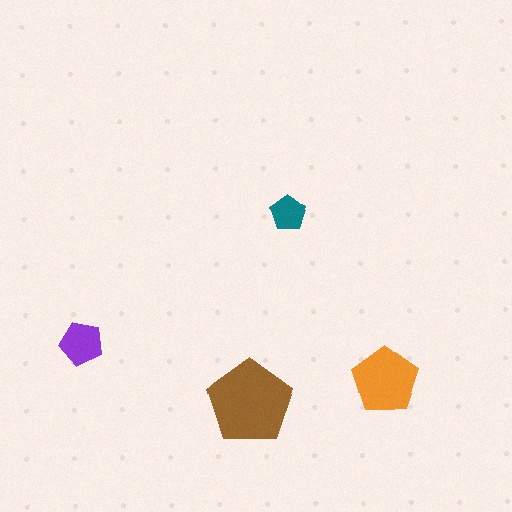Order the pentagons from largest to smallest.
the brown one, the orange one, the purple one, the teal one.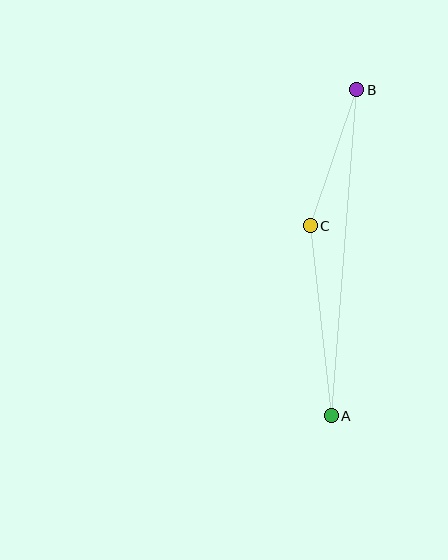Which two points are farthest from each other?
Points A and B are farthest from each other.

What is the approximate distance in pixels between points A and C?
The distance between A and C is approximately 191 pixels.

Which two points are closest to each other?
Points B and C are closest to each other.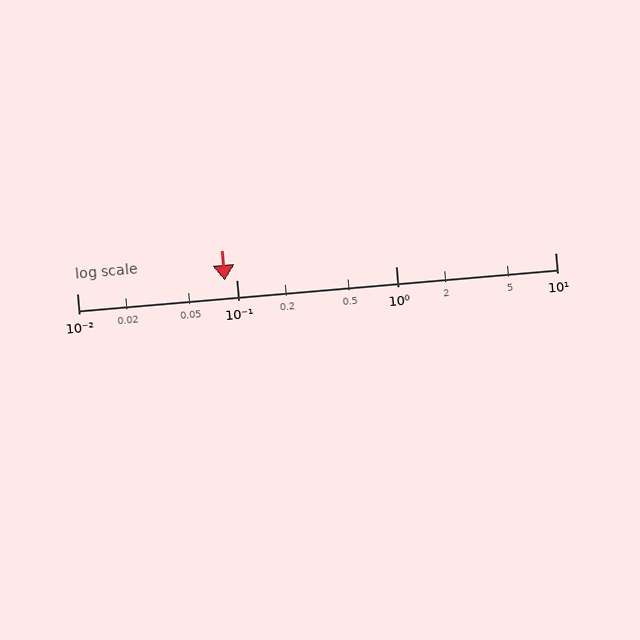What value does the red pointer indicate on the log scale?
The pointer indicates approximately 0.085.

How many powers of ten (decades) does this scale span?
The scale spans 3 decades, from 0.01 to 10.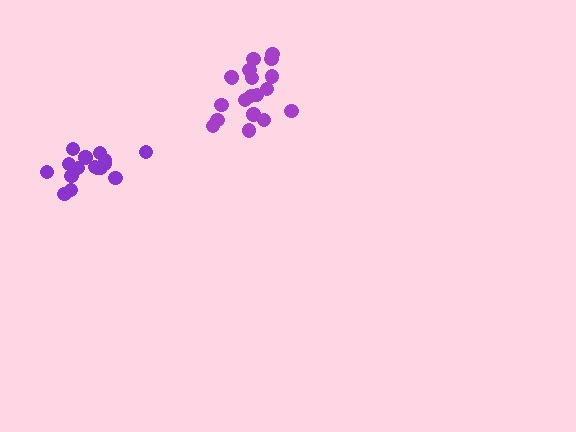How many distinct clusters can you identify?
There are 2 distinct clusters.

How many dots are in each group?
Group 1: 17 dots, Group 2: 19 dots (36 total).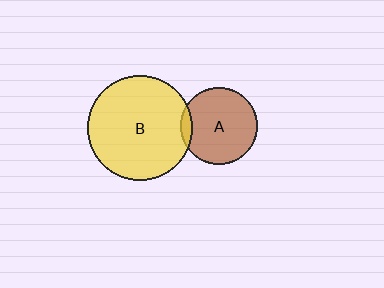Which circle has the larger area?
Circle B (yellow).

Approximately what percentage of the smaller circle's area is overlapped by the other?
Approximately 10%.